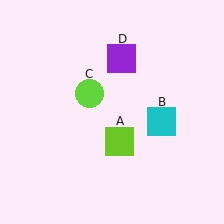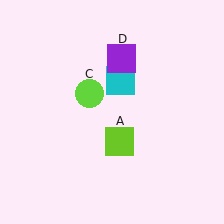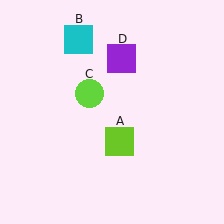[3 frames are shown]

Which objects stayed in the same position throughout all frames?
Lime square (object A) and lime circle (object C) and purple square (object D) remained stationary.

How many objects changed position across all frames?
1 object changed position: cyan square (object B).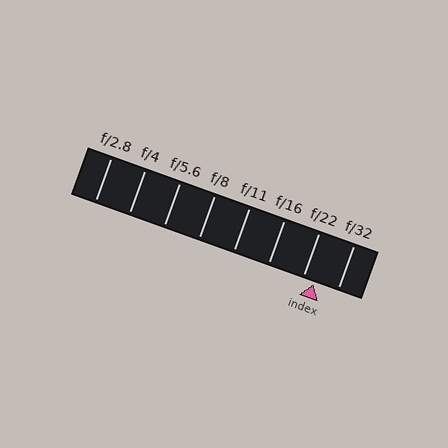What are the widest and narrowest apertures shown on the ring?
The widest aperture shown is f/2.8 and the narrowest is f/32.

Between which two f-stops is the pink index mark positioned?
The index mark is between f/22 and f/32.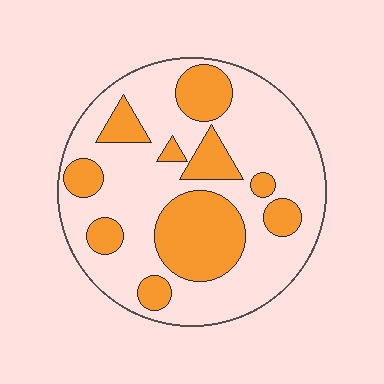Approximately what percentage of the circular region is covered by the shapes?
Approximately 30%.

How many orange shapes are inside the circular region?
10.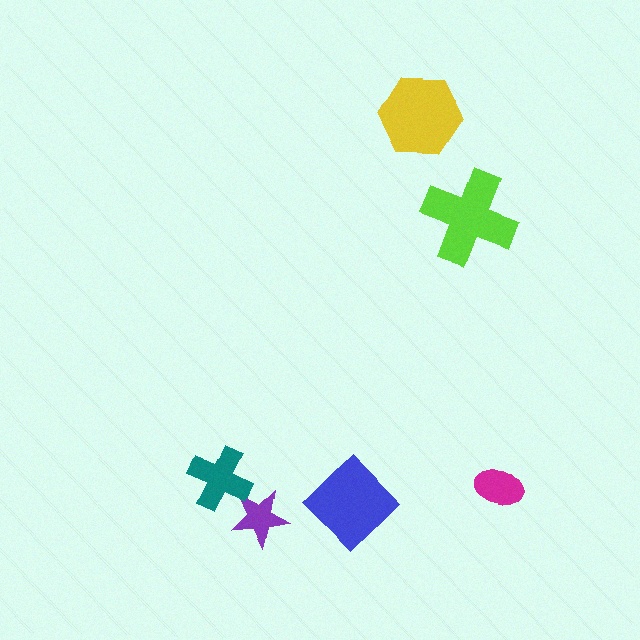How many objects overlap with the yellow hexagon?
0 objects overlap with the yellow hexagon.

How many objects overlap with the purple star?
1 object overlaps with the purple star.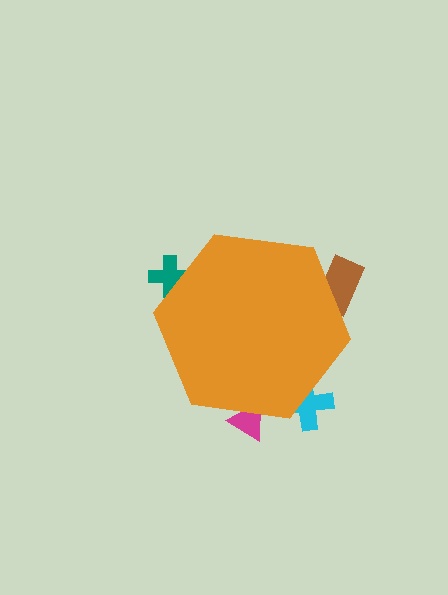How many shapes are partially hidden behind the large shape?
4 shapes are partially hidden.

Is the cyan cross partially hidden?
Yes, the cyan cross is partially hidden behind the orange hexagon.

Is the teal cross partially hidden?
Yes, the teal cross is partially hidden behind the orange hexagon.